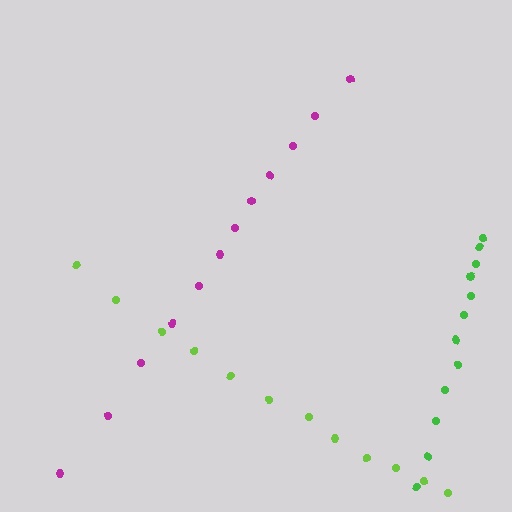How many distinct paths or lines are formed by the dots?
There are 3 distinct paths.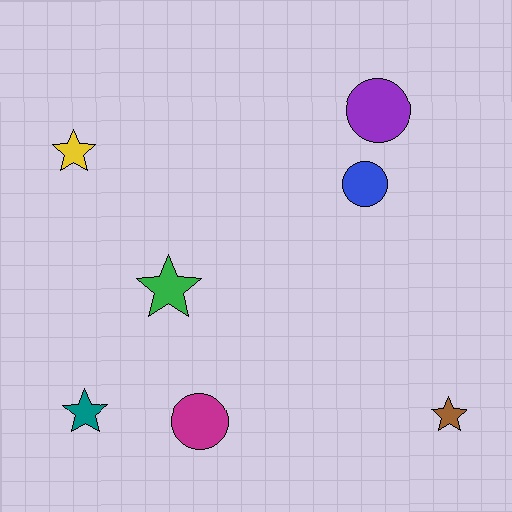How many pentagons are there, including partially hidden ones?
There are no pentagons.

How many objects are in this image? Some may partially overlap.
There are 7 objects.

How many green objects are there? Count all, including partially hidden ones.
There is 1 green object.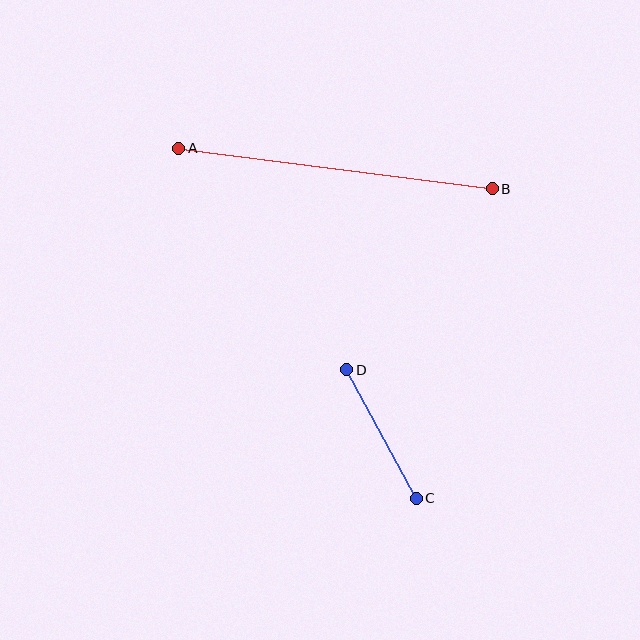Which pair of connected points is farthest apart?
Points A and B are farthest apart.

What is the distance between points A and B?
The distance is approximately 316 pixels.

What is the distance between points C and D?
The distance is approximately 146 pixels.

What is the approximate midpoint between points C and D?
The midpoint is at approximately (382, 434) pixels.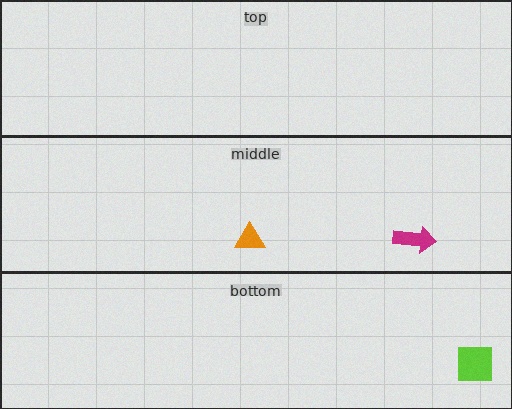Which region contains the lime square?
The bottom region.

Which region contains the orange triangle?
The middle region.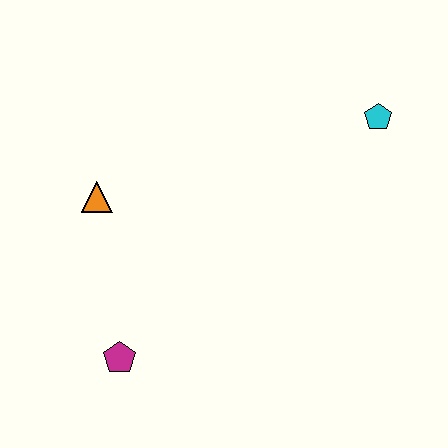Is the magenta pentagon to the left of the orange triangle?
No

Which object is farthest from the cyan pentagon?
The magenta pentagon is farthest from the cyan pentagon.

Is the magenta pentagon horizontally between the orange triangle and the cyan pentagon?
Yes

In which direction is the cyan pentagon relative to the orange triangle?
The cyan pentagon is to the right of the orange triangle.